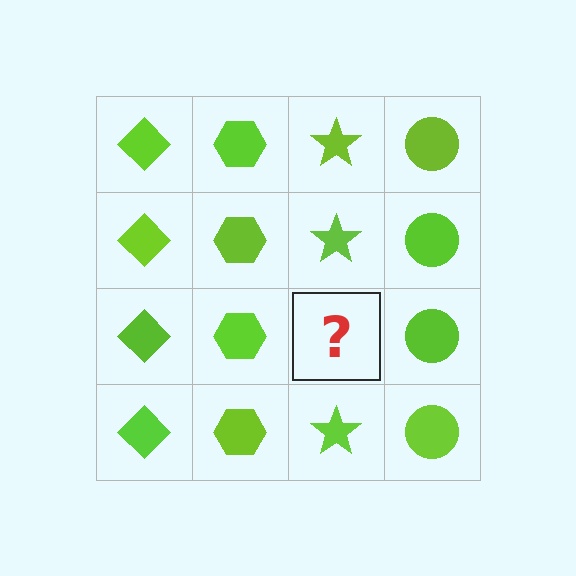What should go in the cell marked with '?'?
The missing cell should contain a lime star.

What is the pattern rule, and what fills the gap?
The rule is that each column has a consistent shape. The gap should be filled with a lime star.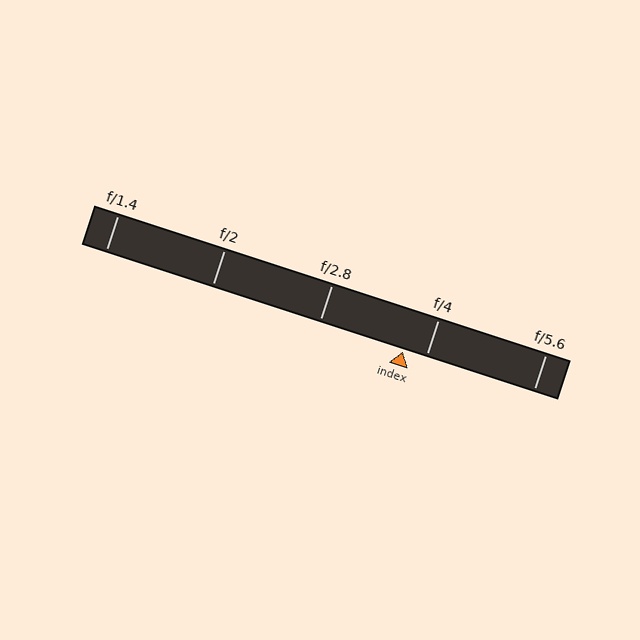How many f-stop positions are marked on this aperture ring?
There are 5 f-stop positions marked.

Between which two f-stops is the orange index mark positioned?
The index mark is between f/2.8 and f/4.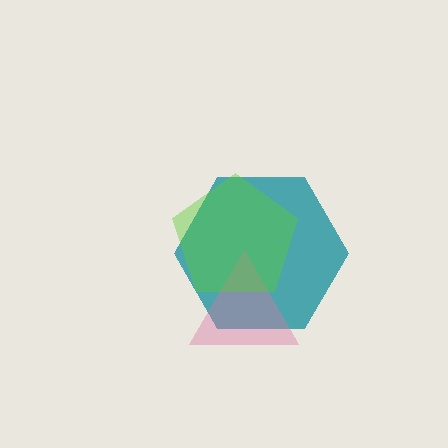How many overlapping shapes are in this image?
There are 3 overlapping shapes in the image.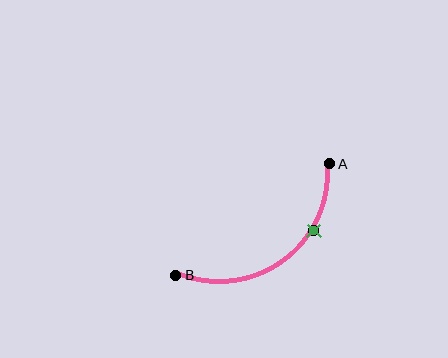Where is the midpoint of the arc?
The arc midpoint is the point on the curve farthest from the straight line joining A and B. It sits below and to the right of that line.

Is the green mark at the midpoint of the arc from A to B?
No. The green mark lies on the arc but is closer to endpoint A. The arc midpoint would be at the point on the curve equidistant along the arc from both A and B.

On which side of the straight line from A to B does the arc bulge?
The arc bulges below and to the right of the straight line connecting A and B.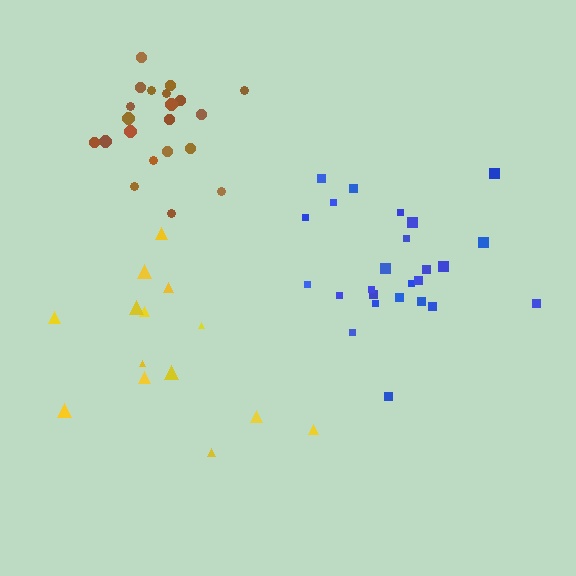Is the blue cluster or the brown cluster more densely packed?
Brown.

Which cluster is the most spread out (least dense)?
Yellow.